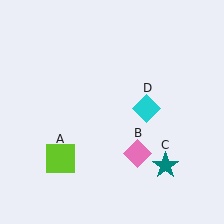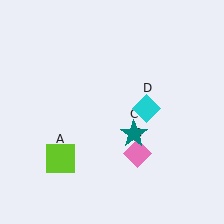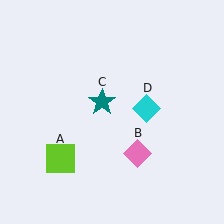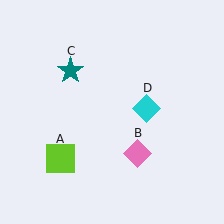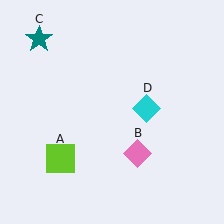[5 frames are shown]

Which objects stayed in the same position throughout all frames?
Lime square (object A) and pink diamond (object B) and cyan diamond (object D) remained stationary.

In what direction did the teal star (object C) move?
The teal star (object C) moved up and to the left.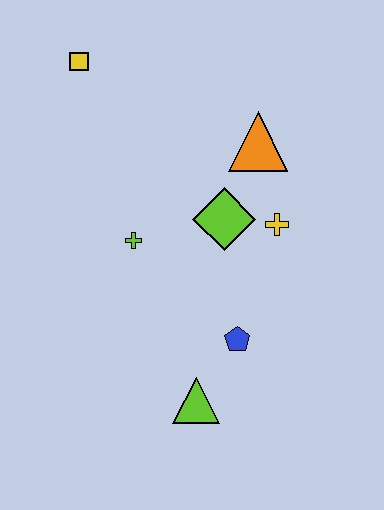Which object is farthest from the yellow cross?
The yellow square is farthest from the yellow cross.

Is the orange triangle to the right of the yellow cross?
No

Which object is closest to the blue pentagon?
The lime triangle is closest to the blue pentagon.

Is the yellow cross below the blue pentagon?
No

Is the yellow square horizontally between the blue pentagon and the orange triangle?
No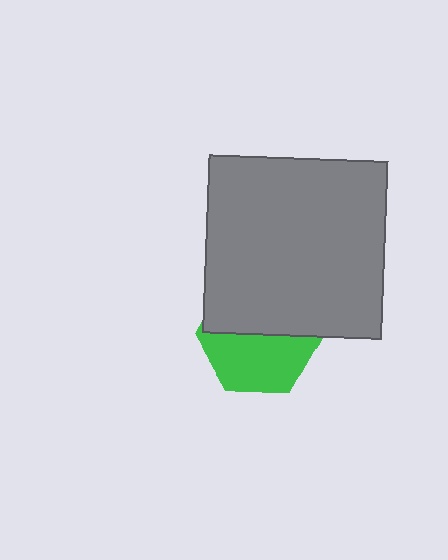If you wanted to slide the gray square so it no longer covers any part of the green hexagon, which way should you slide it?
Slide it up — that is the most direct way to separate the two shapes.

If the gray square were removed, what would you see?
You would see the complete green hexagon.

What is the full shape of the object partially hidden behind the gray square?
The partially hidden object is a green hexagon.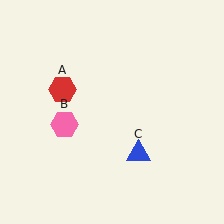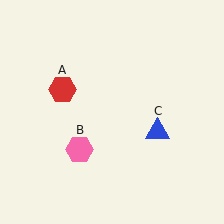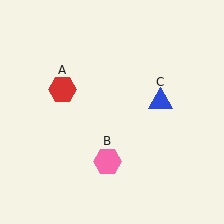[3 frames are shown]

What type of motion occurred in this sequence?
The pink hexagon (object B), blue triangle (object C) rotated counterclockwise around the center of the scene.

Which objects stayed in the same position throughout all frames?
Red hexagon (object A) remained stationary.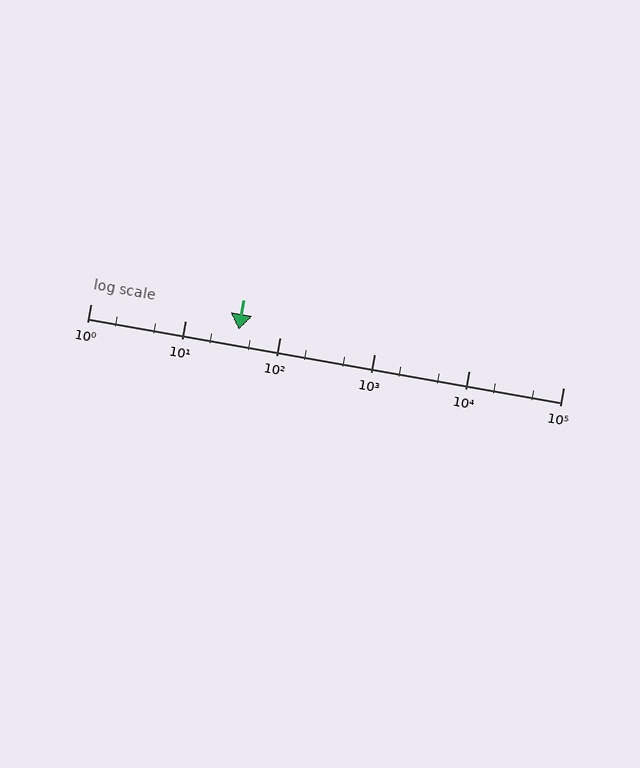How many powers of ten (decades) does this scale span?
The scale spans 5 decades, from 1 to 100000.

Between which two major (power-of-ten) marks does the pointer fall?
The pointer is between 10 and 100.